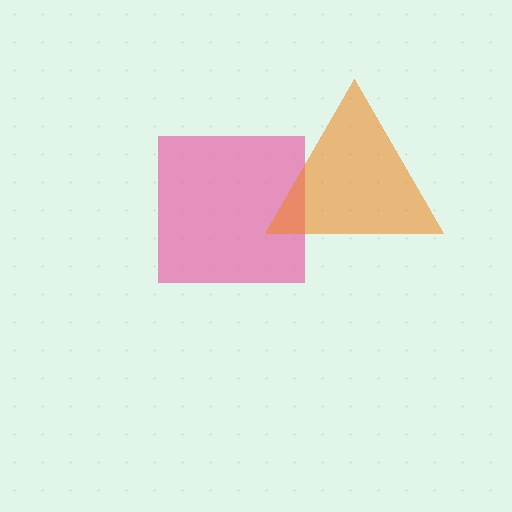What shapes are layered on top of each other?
The layered shapes are: a pink square, an orange triangle.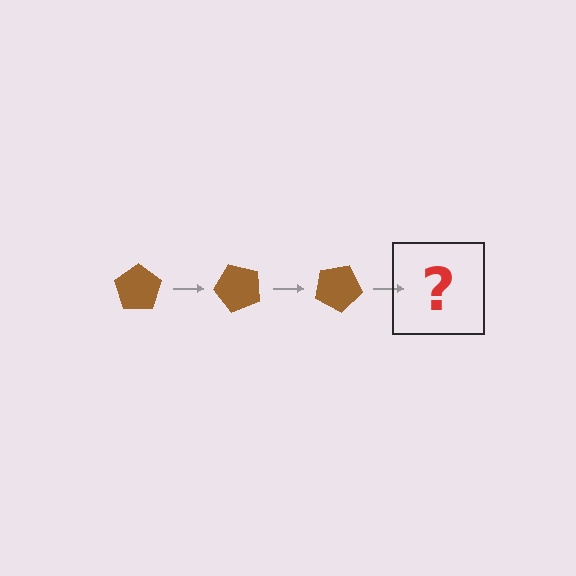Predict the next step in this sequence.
The next step is a brown pentagon rotated 150 degrees.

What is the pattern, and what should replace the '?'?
The pattern is that the pentagon rotates 50 degrees each step. The '?' should be a brown pentagon rotated 150 degrees.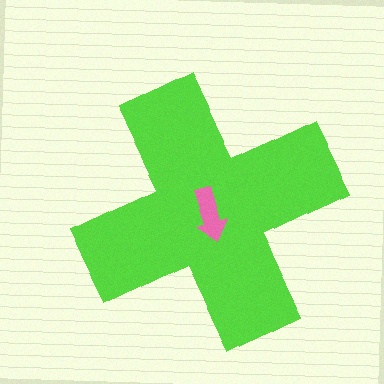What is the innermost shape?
The pink arrow.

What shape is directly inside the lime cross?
The pink arrow.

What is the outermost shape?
The lime cross.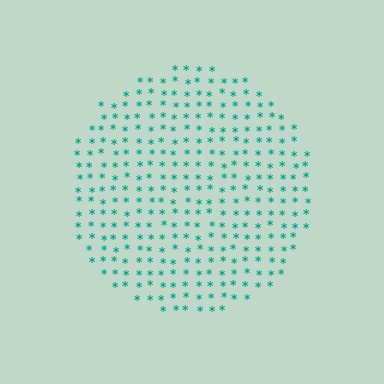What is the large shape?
The large shape is a circle.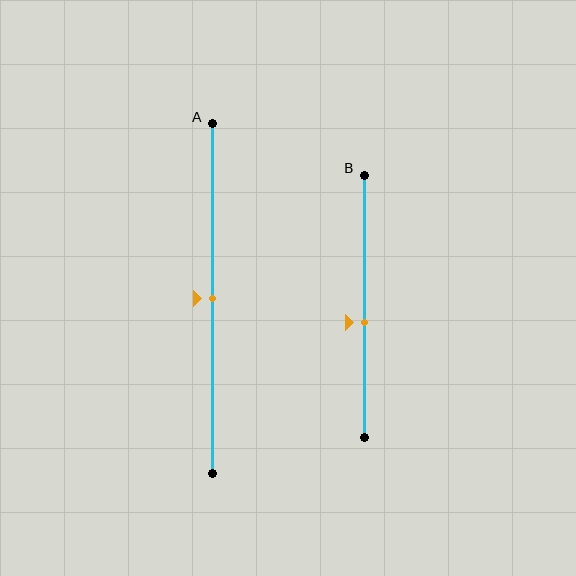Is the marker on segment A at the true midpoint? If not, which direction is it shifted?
Yes, the marker on segment A is at the true midpoint.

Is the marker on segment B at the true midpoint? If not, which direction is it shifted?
No, the marker on segment B is shifted downward by about 6% of the segment length.